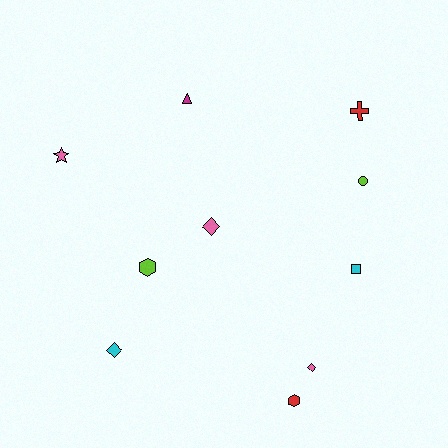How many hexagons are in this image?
There are 2 hexagons.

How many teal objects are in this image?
There are no teal objects.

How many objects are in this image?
There are 10 objects.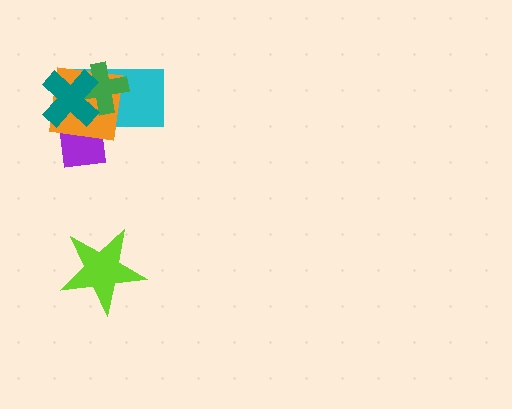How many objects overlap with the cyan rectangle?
4 objects overlap with the cyan rectangle.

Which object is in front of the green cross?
The teal cross is in front of the green cross.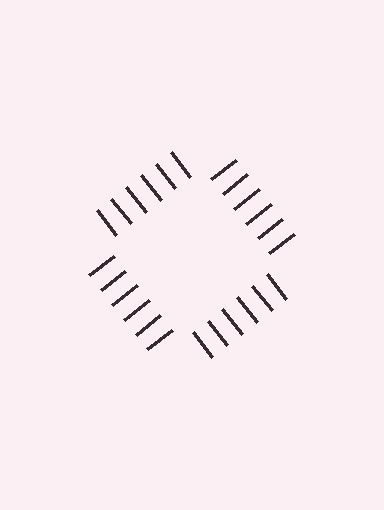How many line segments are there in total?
24 — 6 along each of the 4 edges.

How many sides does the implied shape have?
4 sides — the line-ends trace a square.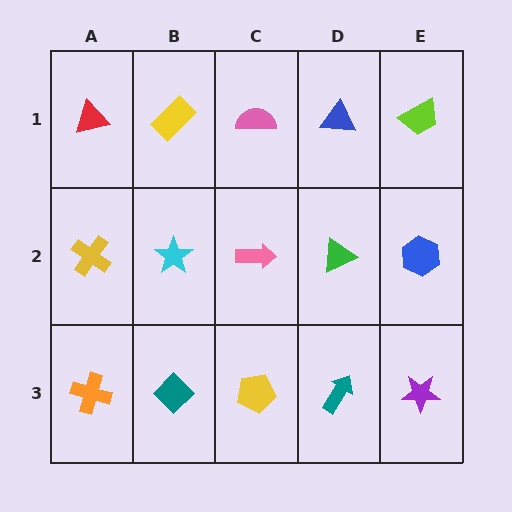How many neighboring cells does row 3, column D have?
3.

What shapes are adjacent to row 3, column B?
A cyan star (row 2, column B), an orange cross (row 3, column A), a yellow pentagon (row 3, column C).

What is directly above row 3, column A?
A yellow cross.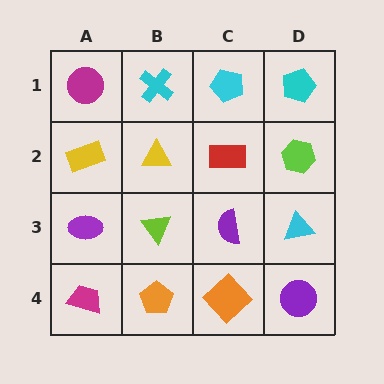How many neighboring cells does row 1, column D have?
2.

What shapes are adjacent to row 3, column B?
A yellow triangle (row 2, column B), an orange pentagon (row 4, column B), a purple ellipse (row 3, column A), a purple semicircle (row 3, column C).